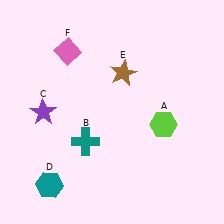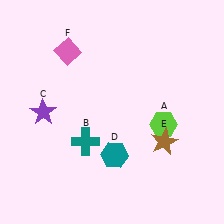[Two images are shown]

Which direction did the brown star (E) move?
The brown star (E) moved down.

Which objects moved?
The objects that moved are: the teal hexagon (D), the brown star (E).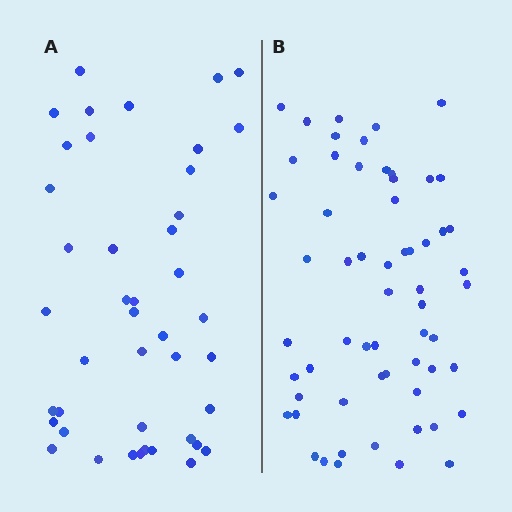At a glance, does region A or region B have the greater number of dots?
Region B (the right region) has more dots.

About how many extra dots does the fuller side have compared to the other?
Region B has approximately 15 more dots than region A.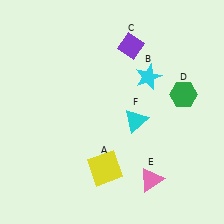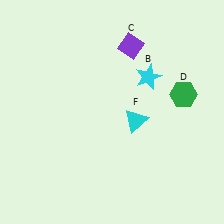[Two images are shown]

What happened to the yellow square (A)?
The yellow square (A) was removed in Image 2. It was in the bottom-left area of Image 1.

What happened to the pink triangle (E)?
The pink triangle (E) was removed in Image 2. It was in the bottom-right area of Image 1.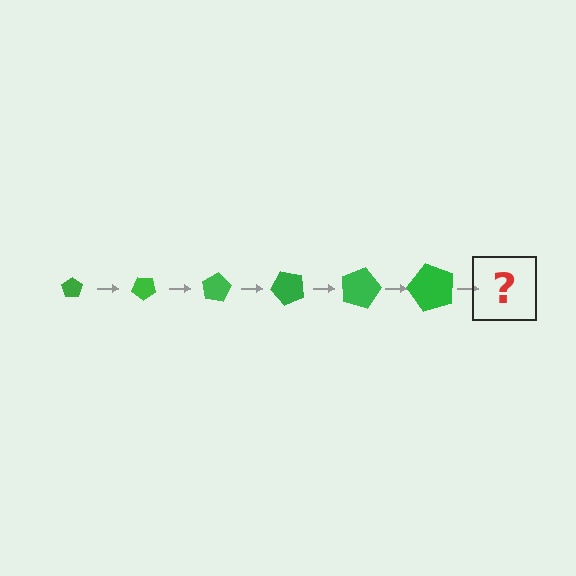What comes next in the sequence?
The next element should be a pentagon, larger than the previous one and rotated 240 degrees from the start.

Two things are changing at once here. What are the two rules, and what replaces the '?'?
The two rules are that the pentagon grows larger each step and it rotates 40 degrees each step. The '?' should be a pentagon, larger than the previous one and rotated 240 degrees from the start.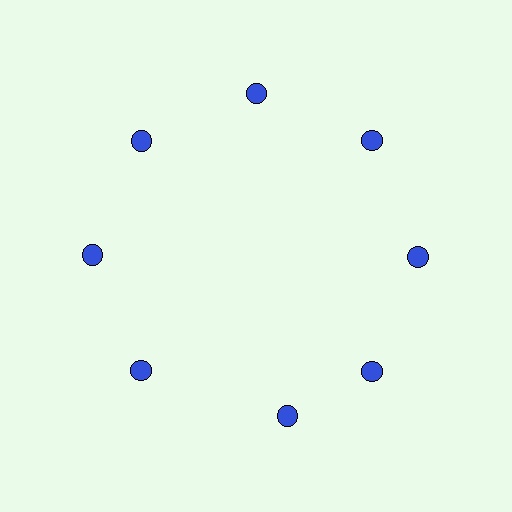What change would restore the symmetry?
The symmetry would be restored by rotating it back into even spacing with its neighbors so that all 8 circles sit at equal angles and equal distance from the center.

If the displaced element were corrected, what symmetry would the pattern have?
It would have 8-fold rotational symmetry — the pattern would map onto itself every 45 degrees.